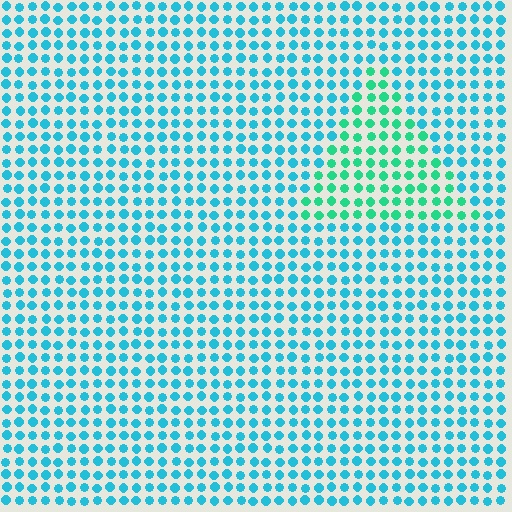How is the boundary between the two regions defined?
The boundary is defined purely by a slight shift in hue (about 35 degrees). Spacing, size, and orientation are identical on both sides.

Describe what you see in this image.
The image is filled with small cyan elements in a uniform arrangement. A triangle-shaped region is visible where the elements are tinted to a slightly different hue, forming a subtle color boundary.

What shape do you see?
I see a triangle.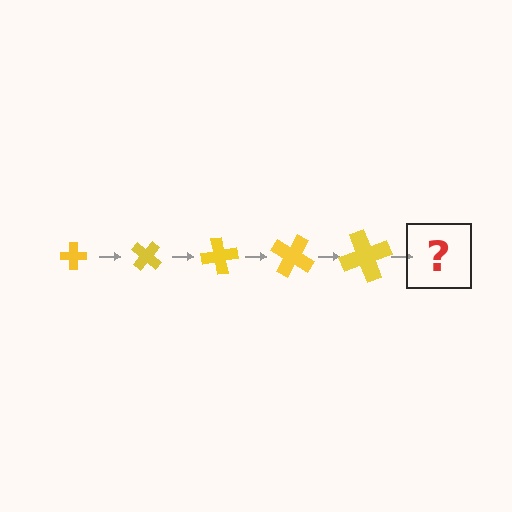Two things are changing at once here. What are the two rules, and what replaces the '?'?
The two rules are that the cross grows larger each step and it rotates 40 degrees each step. The '?' should be a cross, larger than the previous one and rotated 200 degrees from the start.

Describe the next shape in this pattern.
It should be a cross, larger than the previous one and rotated 200 degrees from the start.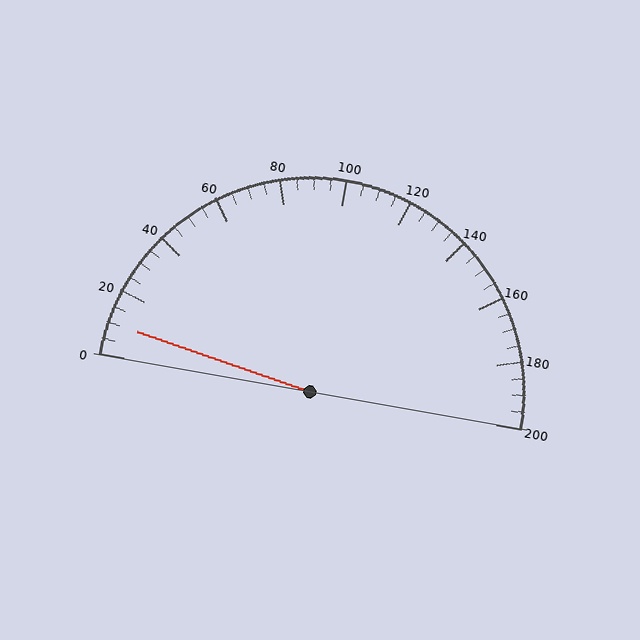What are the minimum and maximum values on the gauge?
The gauge ranges from 0 to 200.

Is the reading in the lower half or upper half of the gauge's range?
The reading is in the lower half of the range (0 to 200).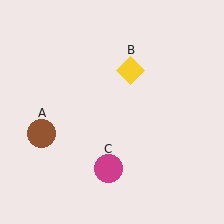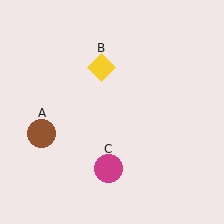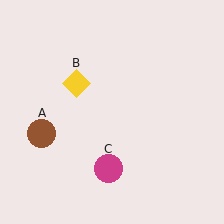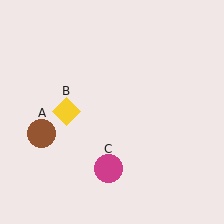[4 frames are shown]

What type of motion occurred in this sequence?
The yellow diamond (object B) rotated counterclockwise around the center of the scene.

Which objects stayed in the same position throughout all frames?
Brown circle (object A) and magenta circle (object C) remained stationary.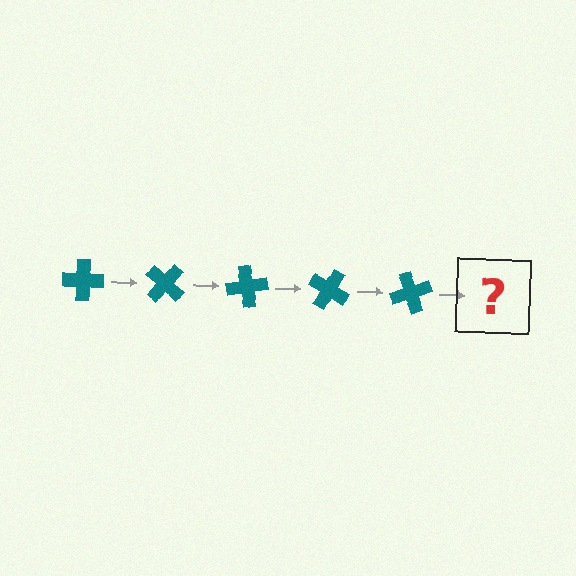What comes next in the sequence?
The next element should be a teal cross rotated 200 degrees.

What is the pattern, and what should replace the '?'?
The pattern is that the cross rotates 40 degrees each step. The '?' should be a teal cross rotated 200 degrees.